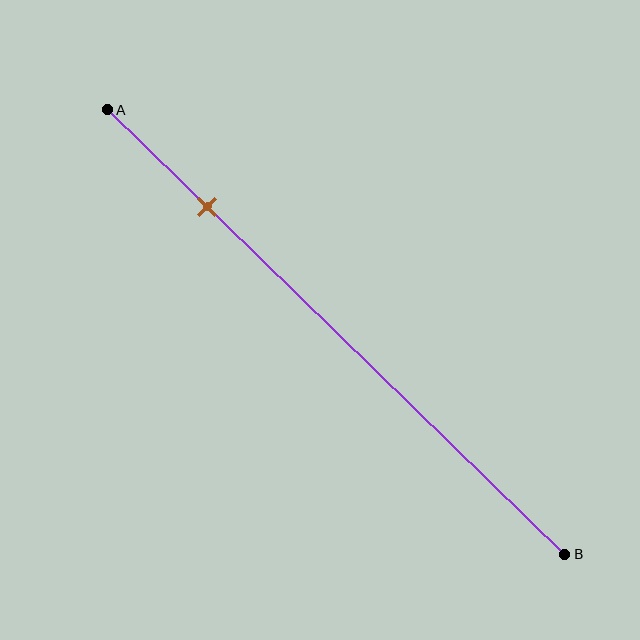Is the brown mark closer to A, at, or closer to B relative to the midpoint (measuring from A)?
The brown mark is closer to point A than the midpoint of segment AB.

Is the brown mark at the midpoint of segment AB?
No, the mark is at about 20% from A, not at the 50% midpoint.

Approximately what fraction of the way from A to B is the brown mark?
The brown mark is approximately 20% of the way from A to B.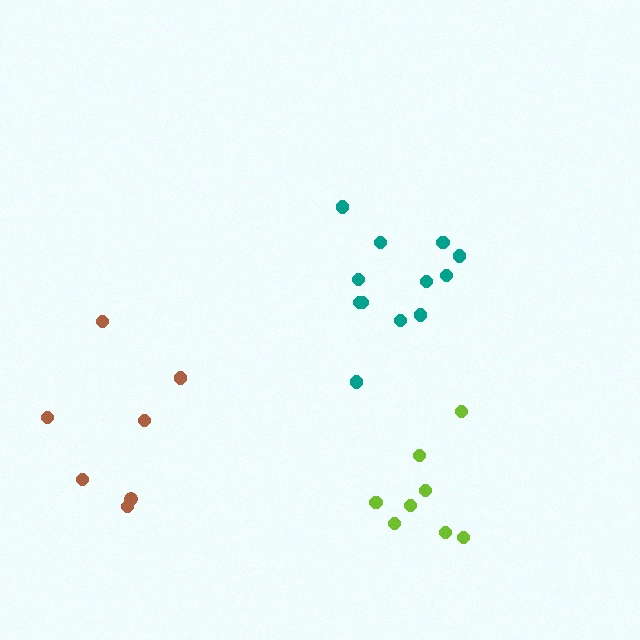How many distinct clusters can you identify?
There are 3 distinct clusters.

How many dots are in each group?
Group 1: 12 dots, Group 2: 8 dots, Group 3: 7 dots (27 total).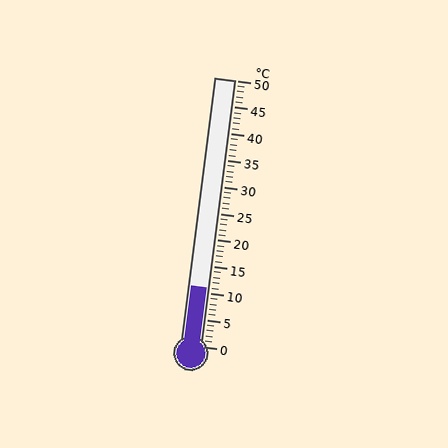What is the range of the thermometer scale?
The thermometer scale ranges from 0°C to 50°C.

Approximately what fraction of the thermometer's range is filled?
The thermometer is filled to approximately 20% of its range.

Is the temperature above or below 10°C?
The temperature is above 10°C.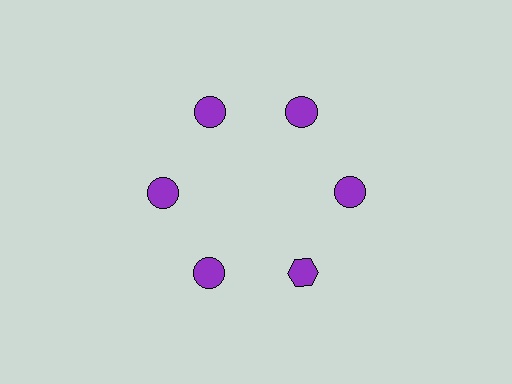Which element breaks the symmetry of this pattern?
The purple hexagon at roughly the 5 o'clock position breaks the symmetry. All other shapes are purple circles.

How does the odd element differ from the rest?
It has a different shape: hexagon instead of circle.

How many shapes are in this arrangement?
There are 6 shapes arranged in a ring pattern.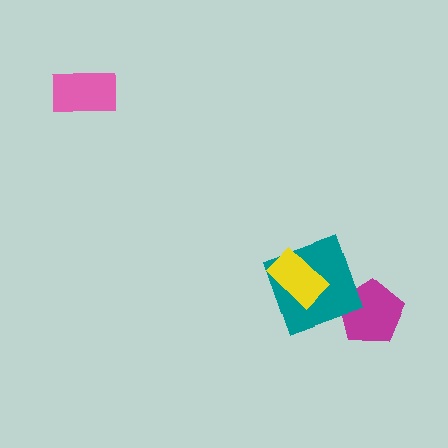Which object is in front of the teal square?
The yellow rectangle is in front of the teal square.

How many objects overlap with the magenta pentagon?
1 object overlaps with the magenta pentagon.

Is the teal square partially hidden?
Yes, it is partially covered by another shape.